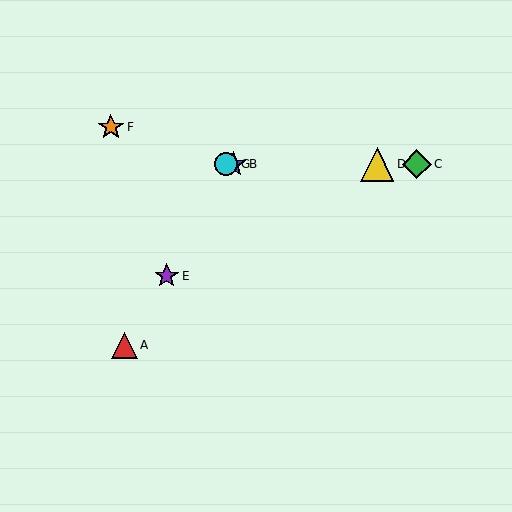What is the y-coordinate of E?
Object E is at y≈276.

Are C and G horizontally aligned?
Yes, both are at y≈164.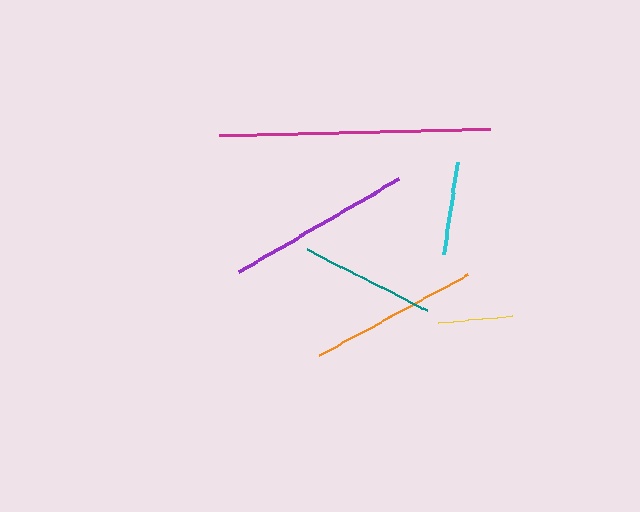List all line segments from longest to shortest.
From longest to shortest: magenta, purple, orange, teal, cyan, yellow.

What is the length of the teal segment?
The teal segment is approximately 135 pixels long.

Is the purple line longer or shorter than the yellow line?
The purple line is longer than the yellow line.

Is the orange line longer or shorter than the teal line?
The orange line is longer than the teal line.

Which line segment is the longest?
The magenta line is the longest at approximately 272 pixels.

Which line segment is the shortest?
The yellow line is the shortest at approximately 74 pixels.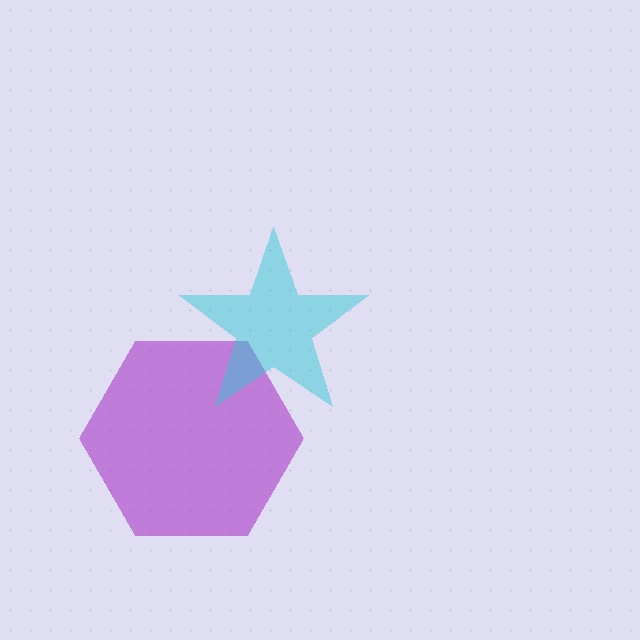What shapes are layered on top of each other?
The layered shapes are: a purple hexagon, a cyan star.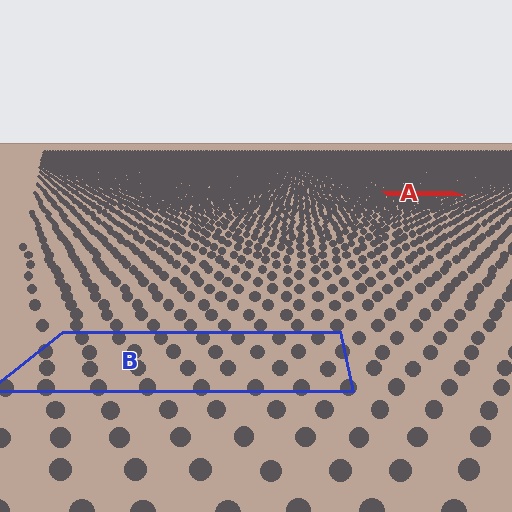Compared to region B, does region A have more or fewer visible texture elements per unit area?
Region A has more texture elements per unit area — they are packed more densely because it is farther away.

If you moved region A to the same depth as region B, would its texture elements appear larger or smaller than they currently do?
They would appear larger. At a closer depth, the same texture elements are projected at a bigger on-screen size.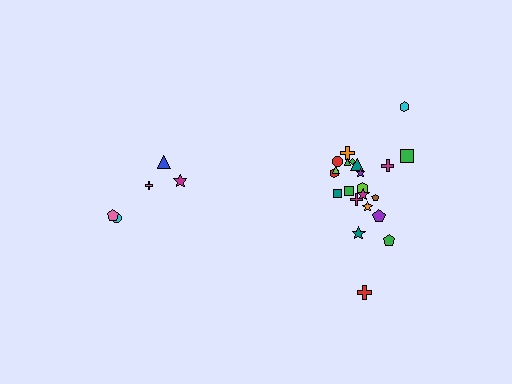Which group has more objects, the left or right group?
The right group.